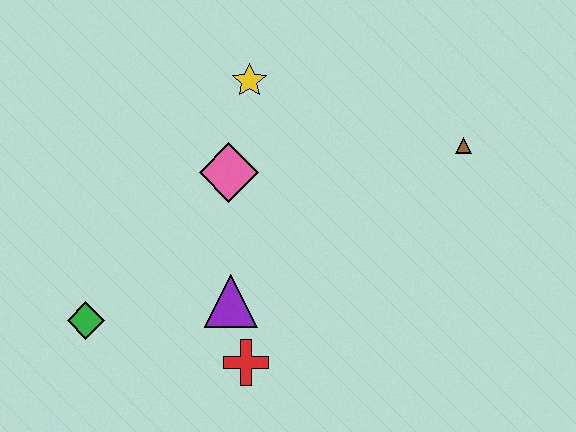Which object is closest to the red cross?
The purple triangle is closest to the red cross.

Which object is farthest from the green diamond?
The brown triangle is farthest from the green diamond.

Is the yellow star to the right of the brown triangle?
No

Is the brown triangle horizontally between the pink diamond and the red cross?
No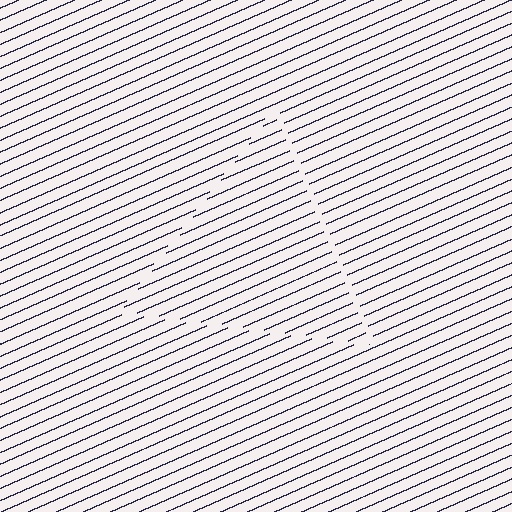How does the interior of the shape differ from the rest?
The interior of the shape contains the same grating, shifted by half a period — the contour is defined by the phase discontinuity where line-ends from the inner and outer gratings abut.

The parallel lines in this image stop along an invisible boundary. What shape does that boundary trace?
An illusory triangle. The interior of the shape contains the same grating, shifted by half a period — the contour is defined by the phase discontinuity where line-ends from the inner and outer gratings abut.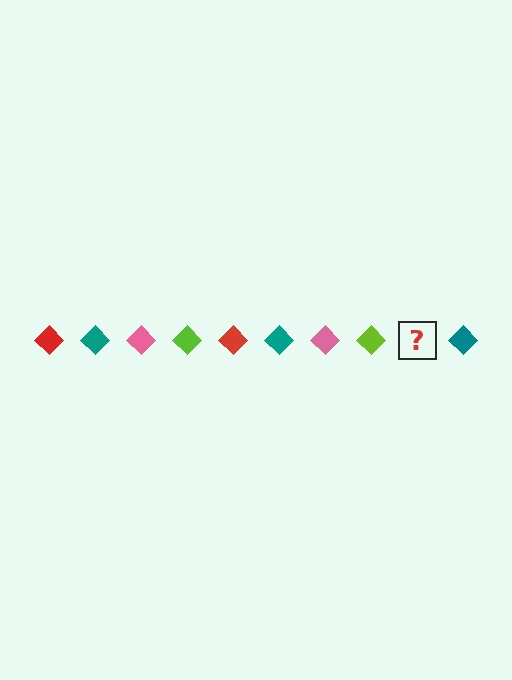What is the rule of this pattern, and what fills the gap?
The rule is that the pattern cycles through red, teal, pink, lime diamonds. The gap should be filled with a red diamond.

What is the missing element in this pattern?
The missing element is a red diamond.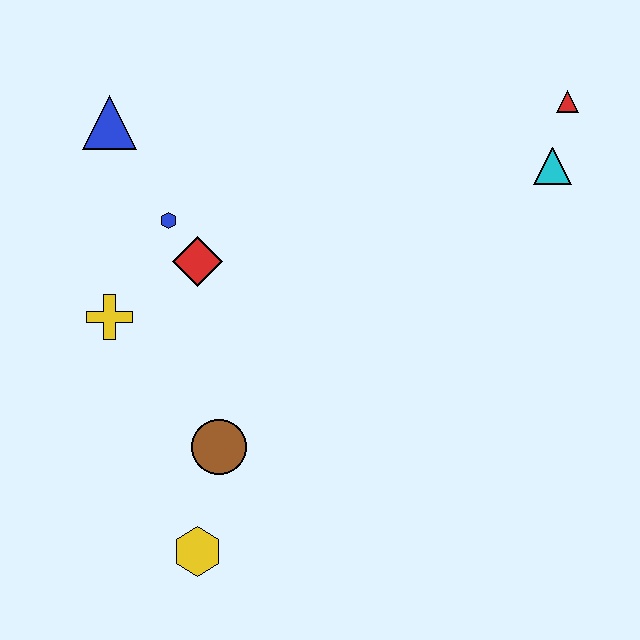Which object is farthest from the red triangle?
The yellow hexagon is farthest from the red triangle.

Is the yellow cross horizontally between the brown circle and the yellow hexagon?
No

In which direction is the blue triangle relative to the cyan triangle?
The blue triangle is to the left of the cyan triangle.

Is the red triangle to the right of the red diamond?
Yes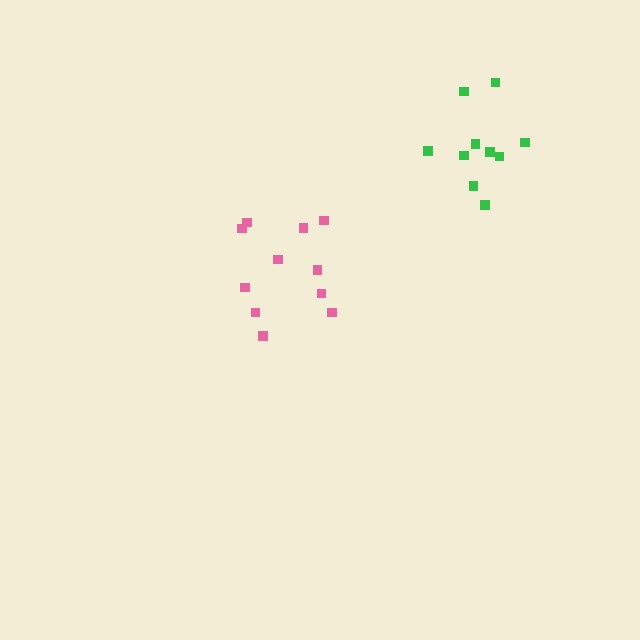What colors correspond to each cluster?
The clusters are colored: pink, green.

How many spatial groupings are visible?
There are 2 spatial groupings.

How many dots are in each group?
Group 1: 11 dots, Group 2: 10 dots (21 total).